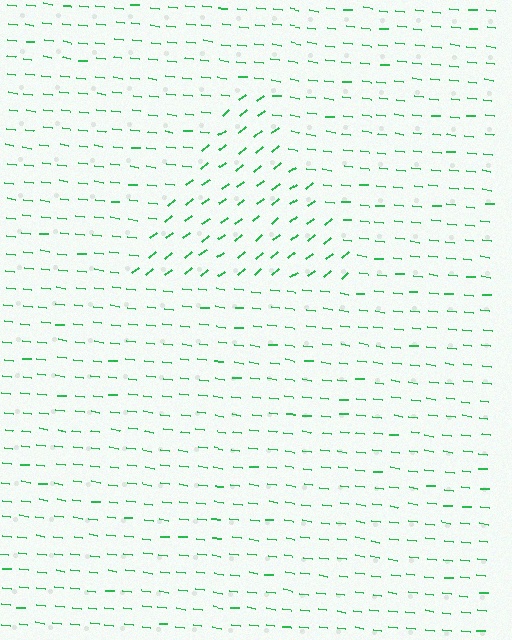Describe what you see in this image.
The image is filled with small green line segments. A triangle region in the image has lines oriented differently from the surrounding lines, creating a visible texture boundary.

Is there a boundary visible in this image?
Yes, there is a texture boundary formed by a change in line orientation.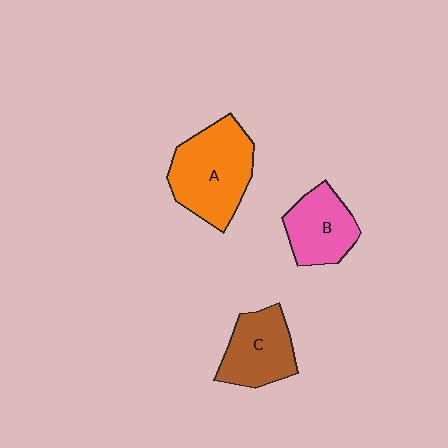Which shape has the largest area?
Shape A (orange).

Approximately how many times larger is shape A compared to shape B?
Approximately 1.5 times.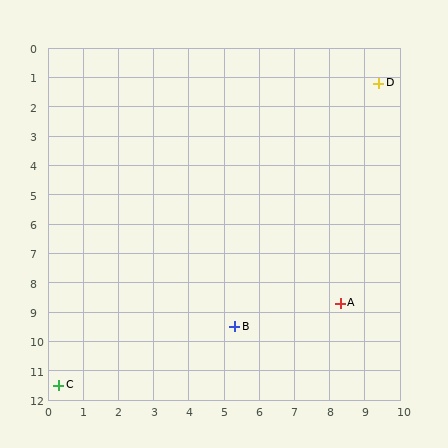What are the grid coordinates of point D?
Point D is at approximately (9.4, 1.2).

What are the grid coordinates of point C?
Point C is at approximately (0.3, 11.5).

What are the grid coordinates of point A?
Point A is at approximately (8.3, 8.7).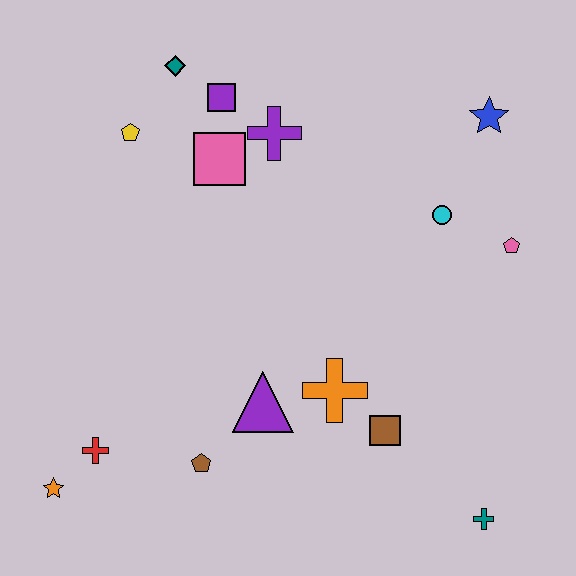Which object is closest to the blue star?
The cyan circle is closest to the blue star.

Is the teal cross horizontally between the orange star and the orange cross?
No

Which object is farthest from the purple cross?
The teal cross is farthest from the purple cross.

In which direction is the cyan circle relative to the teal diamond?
The cyan circle is to the right of the teal diamond.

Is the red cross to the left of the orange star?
No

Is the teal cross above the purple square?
No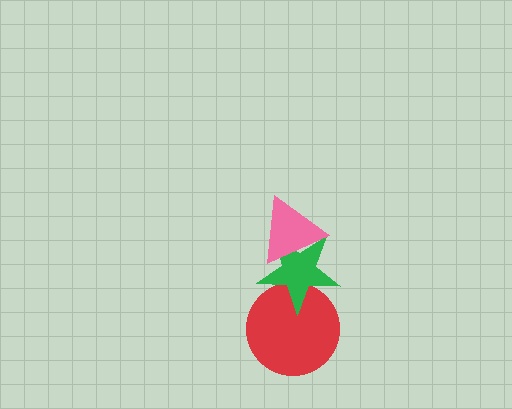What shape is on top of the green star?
The pink triangle is on top of the green star.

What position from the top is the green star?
The green star is 2nd from the top.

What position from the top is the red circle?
The red circle is 3rd from the top.